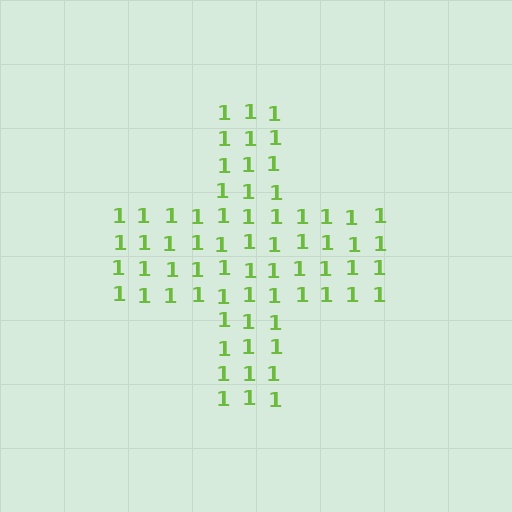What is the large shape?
The large shape is a cross.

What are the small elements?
The small elements are digit 1's.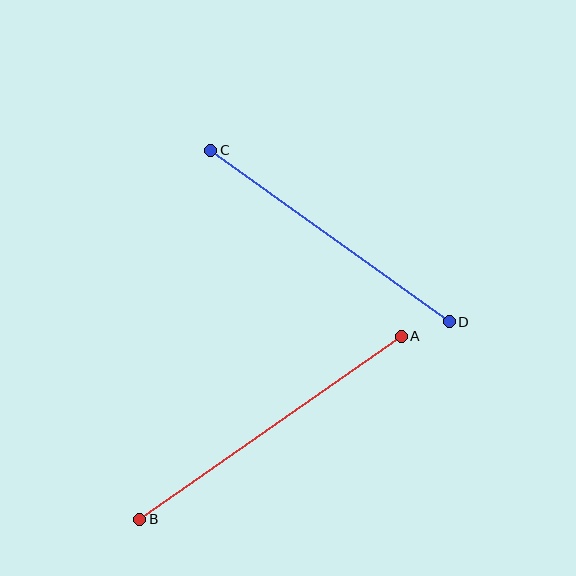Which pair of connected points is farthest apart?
Points A and B are farthest apart.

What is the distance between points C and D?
The distance is approximately 294 pixels.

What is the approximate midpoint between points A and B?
The midpoint is at approximately (271, 428) pixels.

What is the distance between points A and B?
The distance is approximately 319 pixels.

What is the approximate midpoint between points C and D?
The midpoint is at approximately (330, 236) pixels.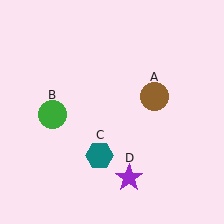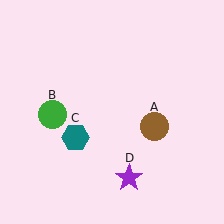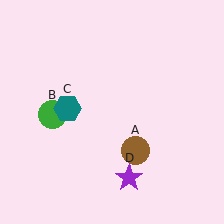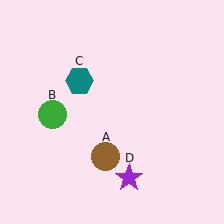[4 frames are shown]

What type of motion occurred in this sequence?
The brown circle (object A), teal hexagon (object C) rotated clockwise around the center of the scene.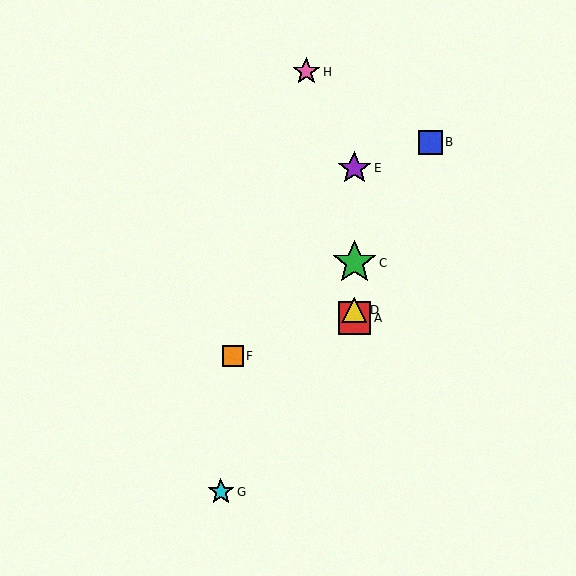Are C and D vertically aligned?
Yes, both are at x≈354.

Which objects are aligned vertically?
Objects A, C, D, E are aligned vertically.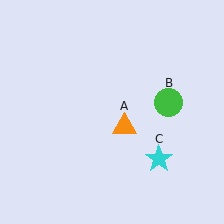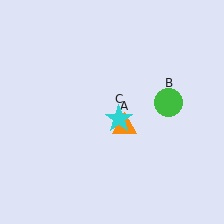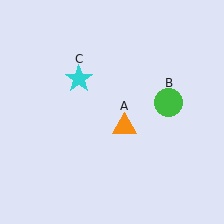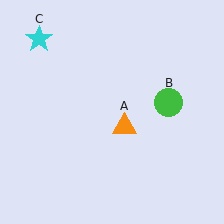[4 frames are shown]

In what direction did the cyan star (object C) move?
The cyan star (object C) moved up and to the left.